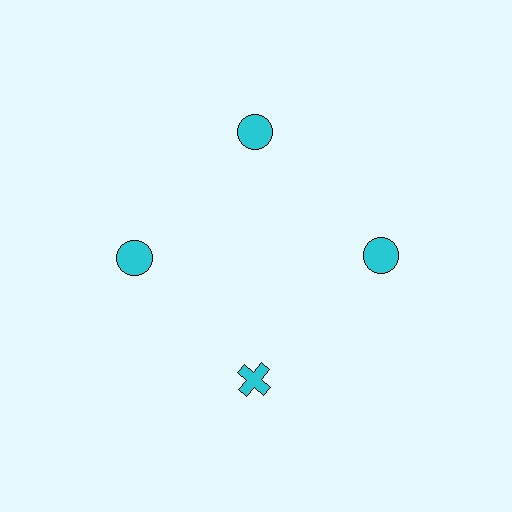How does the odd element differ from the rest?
It has a different shape: cross instead of circle.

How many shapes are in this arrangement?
There are 4 shapes arranged in a ring pattern.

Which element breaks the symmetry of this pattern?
The cyan cross at roughly the 6 o'clock position breaks the symmetry. All other shapes are cyan circles.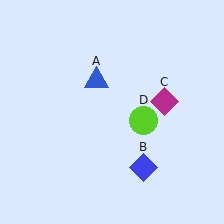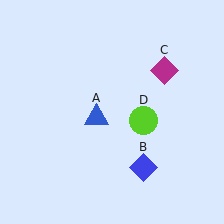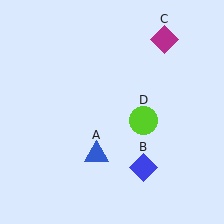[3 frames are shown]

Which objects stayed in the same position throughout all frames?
Blue diamond (object B) and lime circle (object D) remained stationary.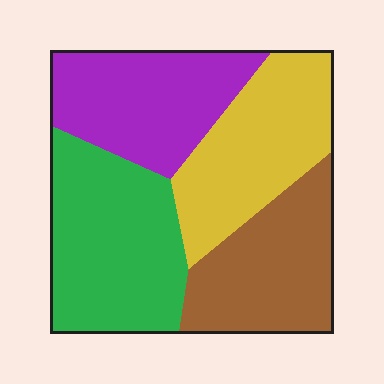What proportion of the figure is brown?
Brown takes up between a sixth and a third of the figure.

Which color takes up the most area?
Green, at roughly 30%.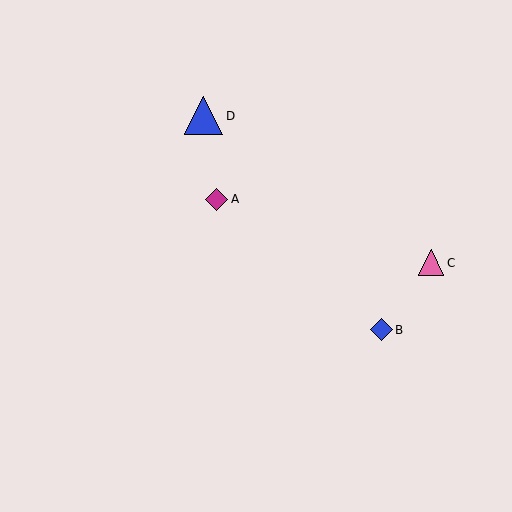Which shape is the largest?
The blue triangle (labeled D) is the largest.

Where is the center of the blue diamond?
The center of the blue diamond is at (381, 330).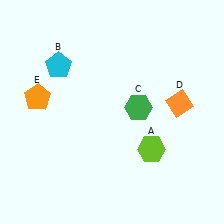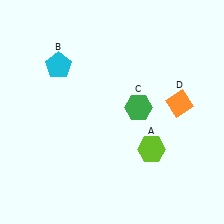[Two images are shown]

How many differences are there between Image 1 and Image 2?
There is 1 difference between the two images.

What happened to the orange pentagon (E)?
The orange pentagon (E) was removed in Image 2. It was in the top-left area of Image 1.